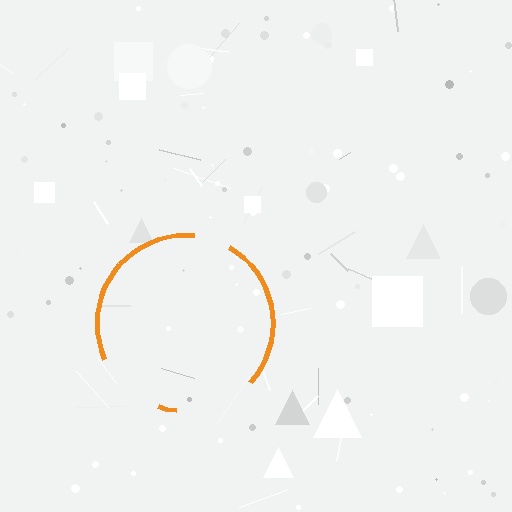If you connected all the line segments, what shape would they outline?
They would outline a circle.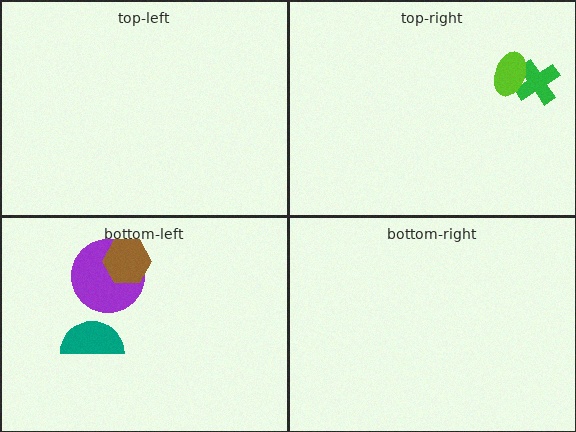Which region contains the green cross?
The top-right region.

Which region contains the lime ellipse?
The top-right region.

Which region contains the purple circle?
The bottom-left region.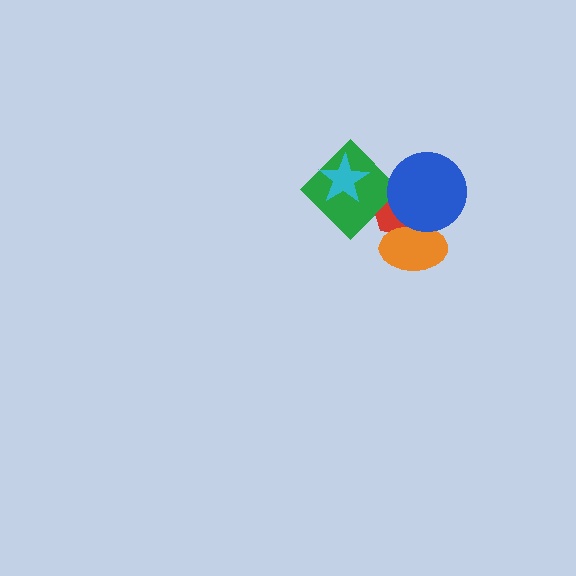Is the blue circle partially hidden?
No, no other shape covers it.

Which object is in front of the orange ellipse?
The blue circle is in front of the orange ellipse.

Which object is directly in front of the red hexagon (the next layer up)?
The orange ellipse is directly in front of the red hexagon.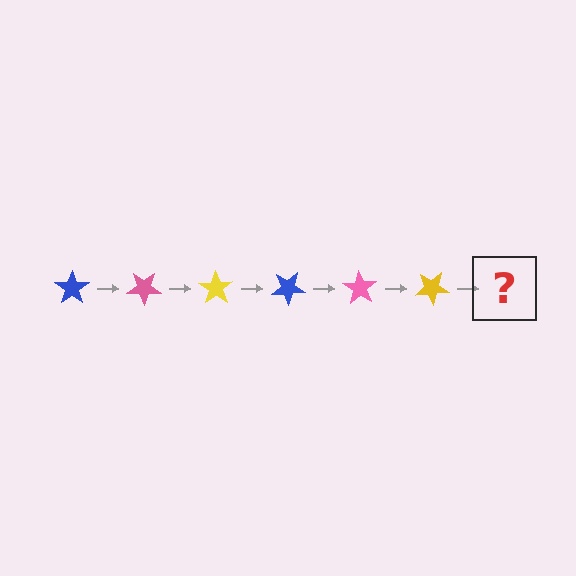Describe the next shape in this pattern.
It should be a blue star, rotated 210 degrees from the start.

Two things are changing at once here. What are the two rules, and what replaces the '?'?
The two rules are that it rotates 35 degrees each step and the color cycles through blue, pink, and yellow. The '?' should be a blue star, rotated 210 degrees from the start.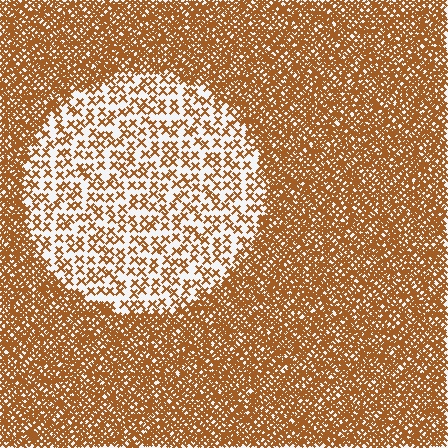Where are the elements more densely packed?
The elements are more densely packed outside the circle boundary.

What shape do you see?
I see a circle.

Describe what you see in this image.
The image contains small brown elements arranged at two different densities. A circle-shaped region is visible where the elements are less densely packed than the surrounding area.